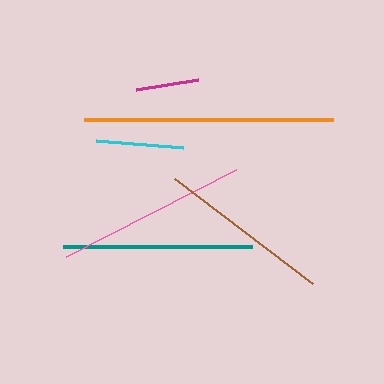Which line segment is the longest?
The orange line is the longest at approximately 249 pixels.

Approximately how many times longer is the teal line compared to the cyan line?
The teal line is approximately 2.2 times the length of the cyan line.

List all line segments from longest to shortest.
From longest to shortest: orange, pink, teal, brown, cyan, magenta.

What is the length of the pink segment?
The pink segment is approximately 191 pixels long.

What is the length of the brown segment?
The brown segment is approximately 174 pixels long.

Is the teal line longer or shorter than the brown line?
The teal line is longer than the brown line.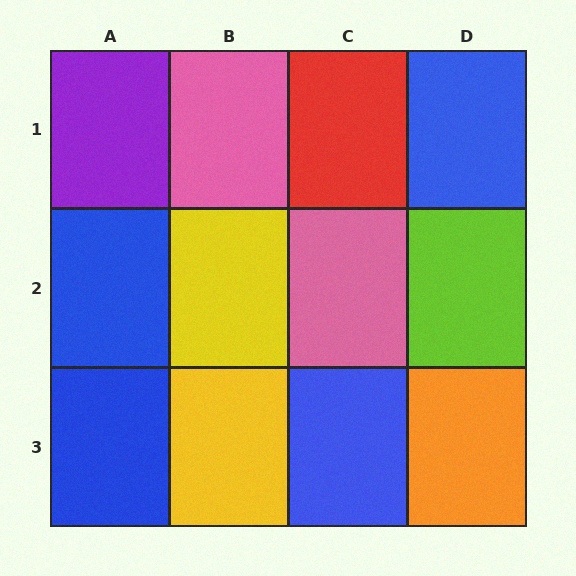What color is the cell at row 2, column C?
Pink.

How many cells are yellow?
2 cells are yellow.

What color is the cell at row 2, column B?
Yellow.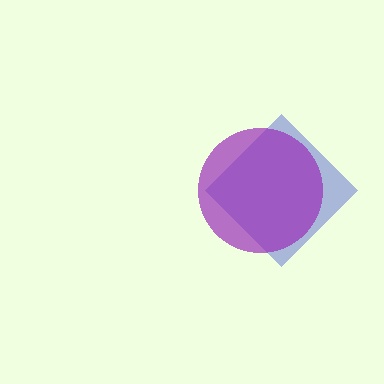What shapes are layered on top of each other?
The layered shapes are: a blue diamond, a purple circle.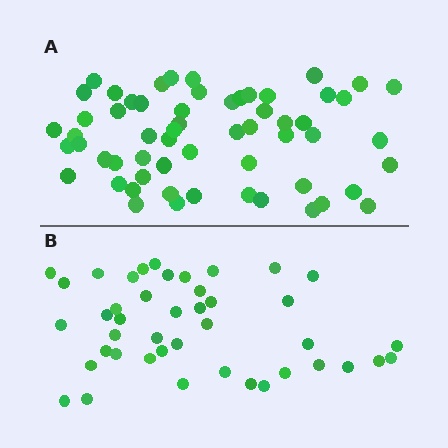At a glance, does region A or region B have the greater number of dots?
Region A (the top region) has more dots.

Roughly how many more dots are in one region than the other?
Region A has approximately 15 more dots than region B.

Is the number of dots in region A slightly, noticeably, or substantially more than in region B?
Region A has noticeably more, but not dramatically so. The ratio is roughly 1.4 to 1.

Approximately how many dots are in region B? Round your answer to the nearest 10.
About 40 dots. (The exact count is 43, which rounds to 40.)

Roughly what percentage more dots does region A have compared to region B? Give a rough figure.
About 35% more.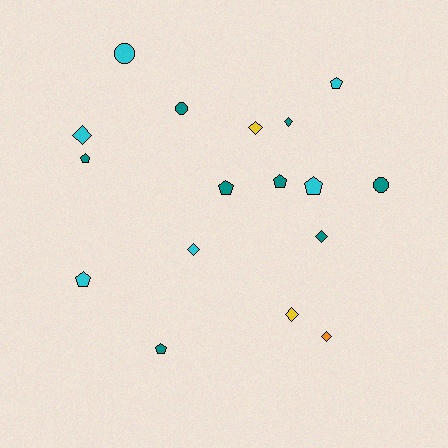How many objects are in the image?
There are 17 objects.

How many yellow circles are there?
There are no yellow circles.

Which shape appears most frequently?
Diamond, with 7 objects.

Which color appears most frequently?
Teal, with 8 objects.